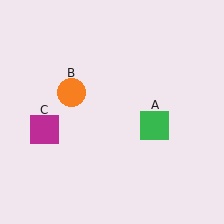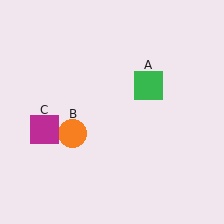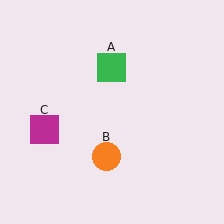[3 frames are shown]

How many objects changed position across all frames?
2 objects changed position: green square (object A), orange circle (object B).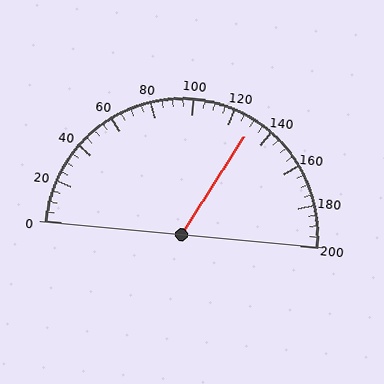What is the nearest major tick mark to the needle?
The nearest major tick mark is 120.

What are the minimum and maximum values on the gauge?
The gauge ranges from 0 to 200.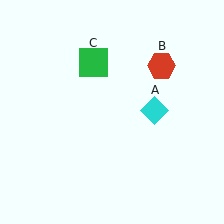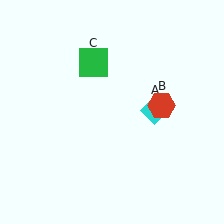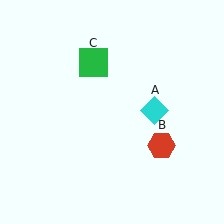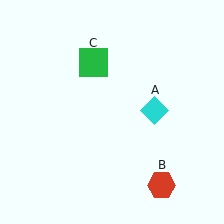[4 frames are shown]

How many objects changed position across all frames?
1 object changed position: red hexagon (object B).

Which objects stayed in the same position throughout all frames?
Cyan diamond (object A) and green square (object C) remained stationary.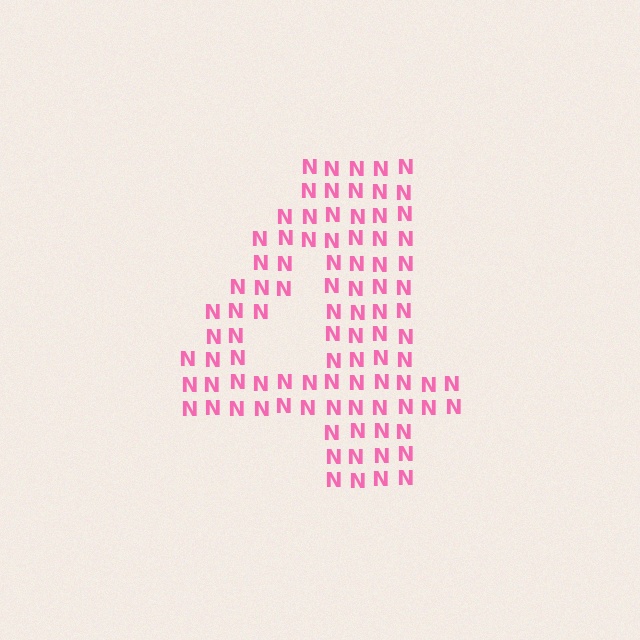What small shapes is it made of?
It is made of small letter N's.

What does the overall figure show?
The overall figure shows the digit 4.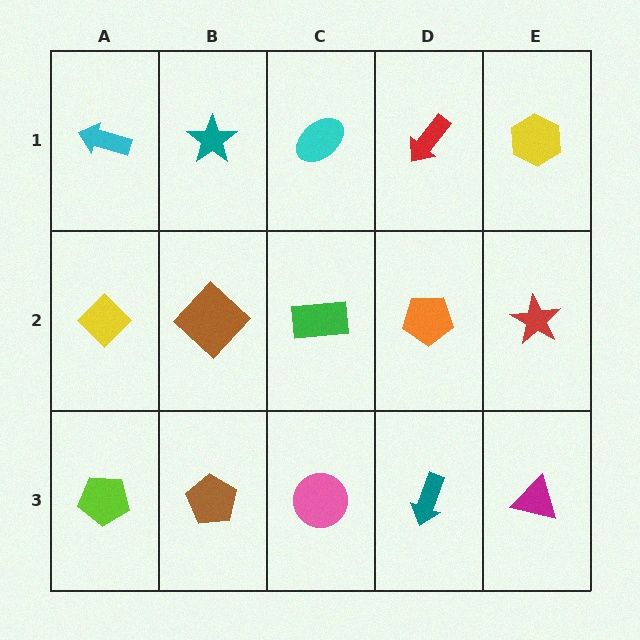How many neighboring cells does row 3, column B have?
3.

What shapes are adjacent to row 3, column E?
A red star (row 2, column E), a teal arrow (row 3, column D).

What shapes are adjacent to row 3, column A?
A yellow diamond (row 2, column A), a brown pentagon (row 3, column B).